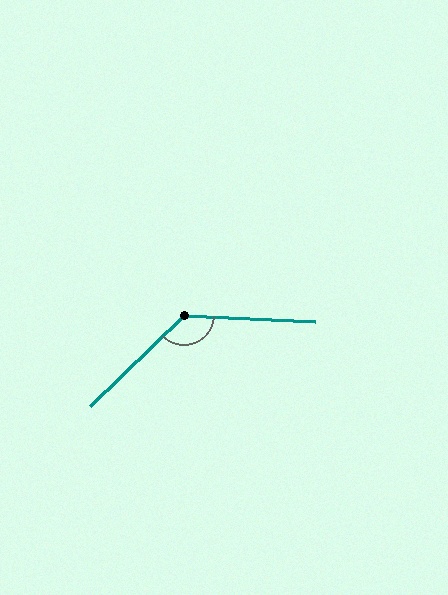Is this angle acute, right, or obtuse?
It is obtuse.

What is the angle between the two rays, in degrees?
Approximately 133 degrees.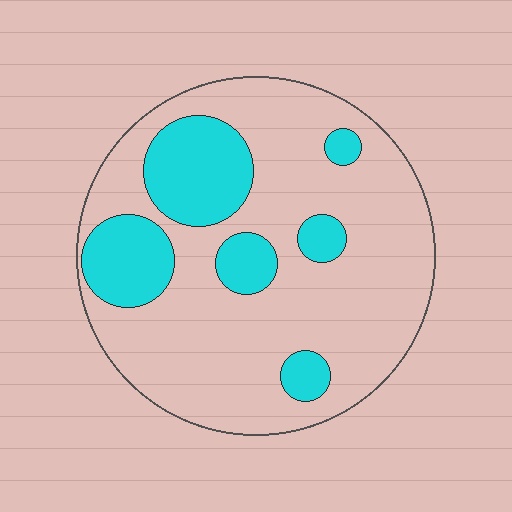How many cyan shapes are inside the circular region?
6.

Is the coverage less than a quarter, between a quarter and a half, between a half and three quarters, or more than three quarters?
Less than a quarter.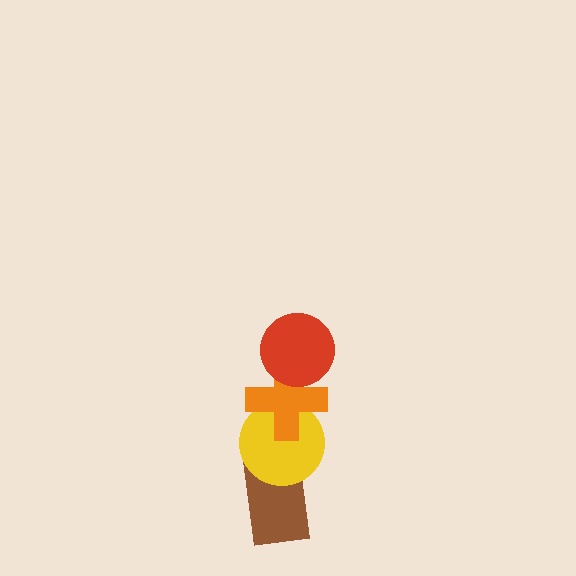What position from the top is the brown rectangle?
The brown rectangle is 4th from the top.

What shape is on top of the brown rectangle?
The yellow circle is on top of the brown rectangle.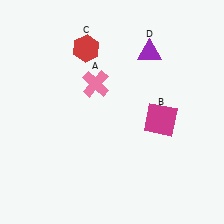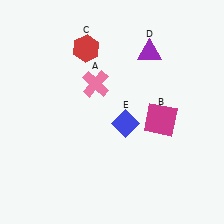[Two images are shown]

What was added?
A blue diamond (E) was added in Image 2.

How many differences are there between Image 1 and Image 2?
There is 1 difference between the two images.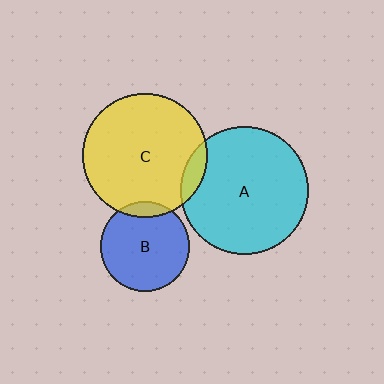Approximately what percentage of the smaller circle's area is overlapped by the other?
Approximately 10%.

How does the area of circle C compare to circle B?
Approximately 1.9 times.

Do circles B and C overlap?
Yes.